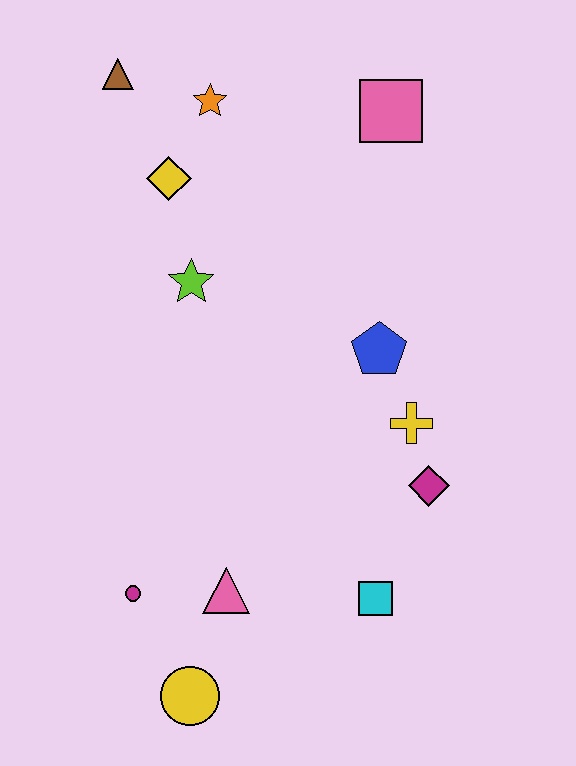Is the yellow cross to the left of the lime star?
No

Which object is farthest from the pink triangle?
The brown triangle is farthest from the pink triangle.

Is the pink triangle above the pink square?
No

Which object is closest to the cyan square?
The magenta diamond is closest to the cyan square.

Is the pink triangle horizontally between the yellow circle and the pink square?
Yes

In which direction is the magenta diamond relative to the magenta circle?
The magenta diamond is to the right of the magenta circle.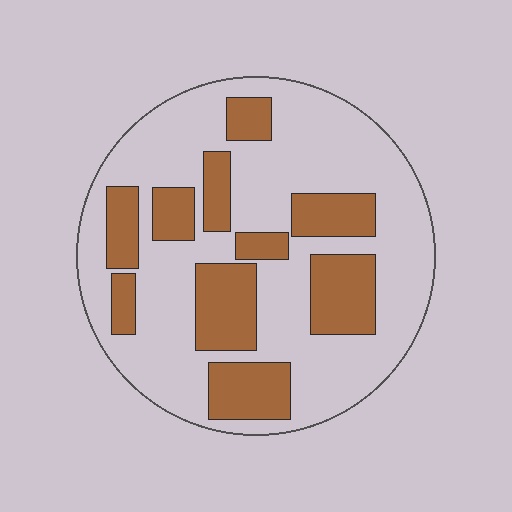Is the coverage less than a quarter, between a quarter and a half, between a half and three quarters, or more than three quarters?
Between a quarter and a half.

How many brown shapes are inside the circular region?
10.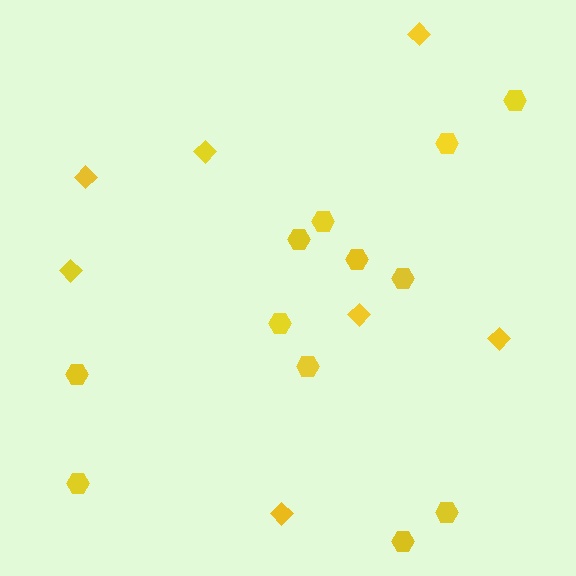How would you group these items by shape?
There are 2 groups: one group of diamonds (7) and one group of hexagons (12).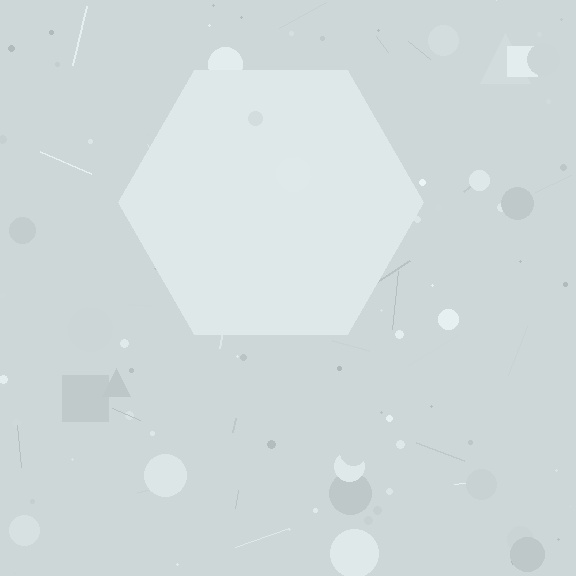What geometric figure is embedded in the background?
A hexagon is embedded in the background.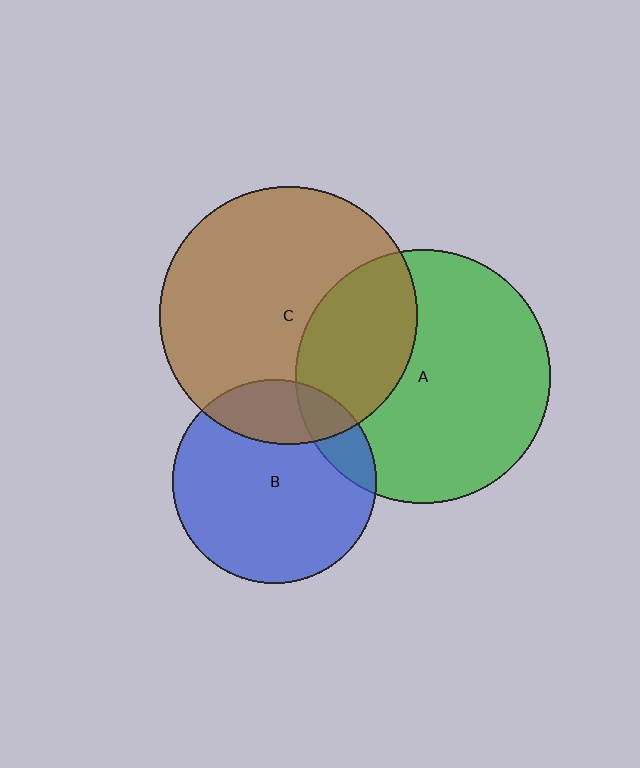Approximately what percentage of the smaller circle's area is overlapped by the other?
Approximately 30%.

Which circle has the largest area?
Circle C (brown).